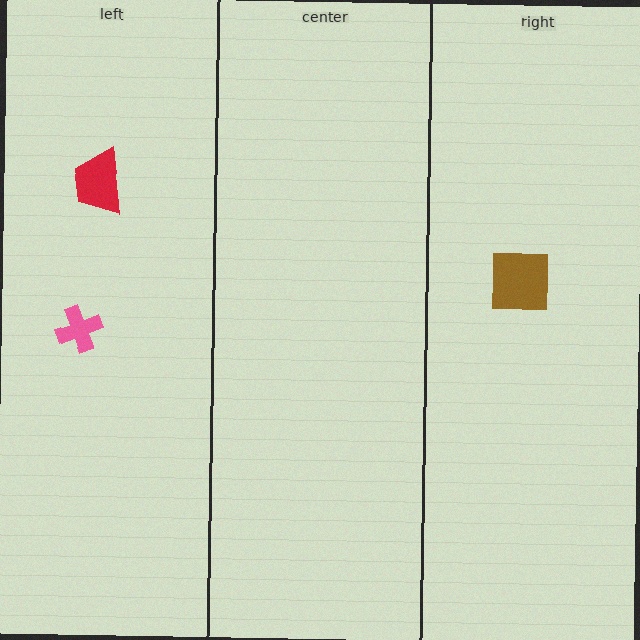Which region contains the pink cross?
The left region.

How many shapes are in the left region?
2.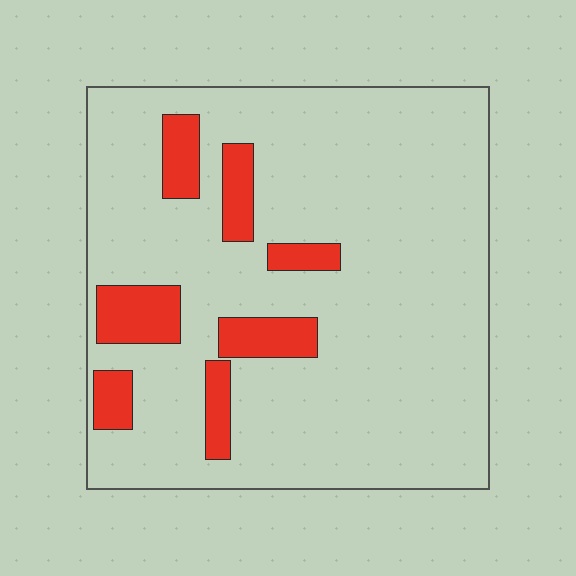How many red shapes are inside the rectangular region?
7.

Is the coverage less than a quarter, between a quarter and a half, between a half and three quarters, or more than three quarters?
Less than a quarter.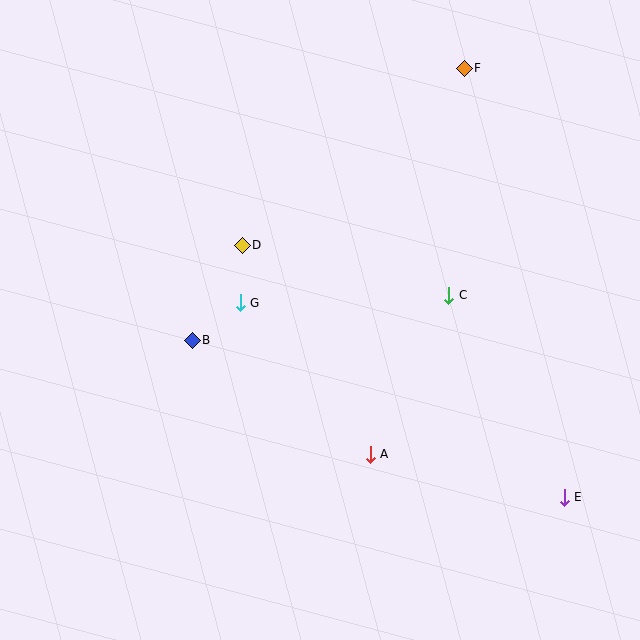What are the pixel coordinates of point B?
Point B is at (192, 340).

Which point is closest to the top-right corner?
Point F is closest to the top-right corner.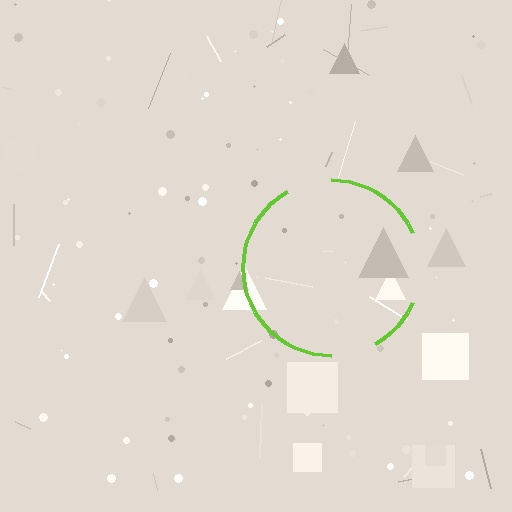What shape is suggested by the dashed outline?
The dashed outline suggests a circle.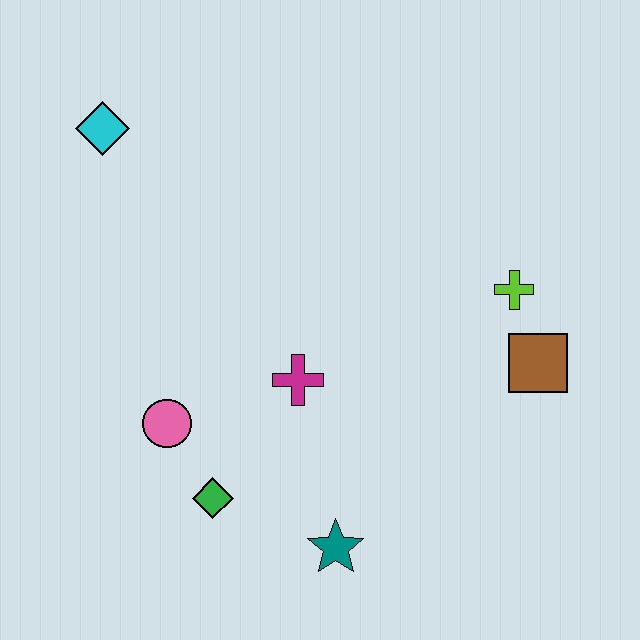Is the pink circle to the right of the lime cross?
No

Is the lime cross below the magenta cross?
No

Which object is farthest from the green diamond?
The cyan diamond is farthest from the green diamond.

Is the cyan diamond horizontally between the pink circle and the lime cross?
No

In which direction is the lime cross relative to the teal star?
The lime cross is above the teal star.